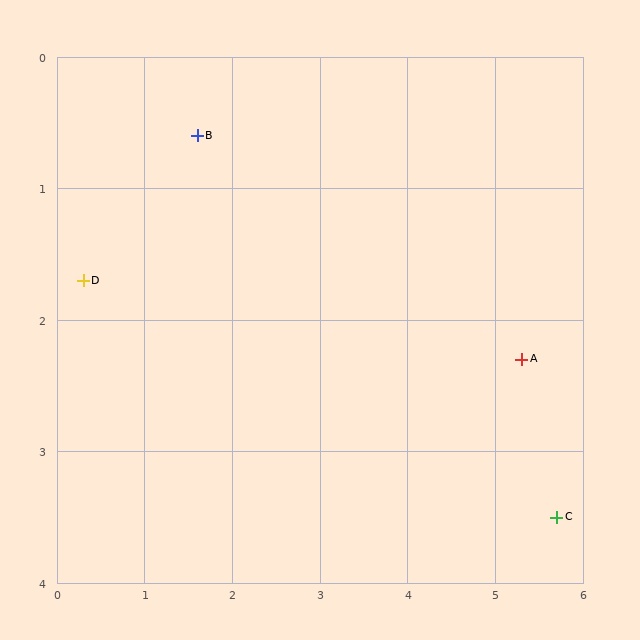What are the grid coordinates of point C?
Point C is at approximately (5.7, 3.5).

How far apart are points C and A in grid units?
Points C and A are about 1.3 grid units apart.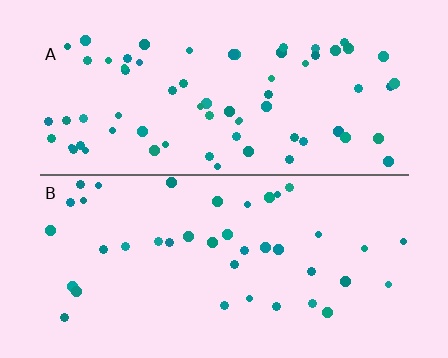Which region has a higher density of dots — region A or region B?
A (the top).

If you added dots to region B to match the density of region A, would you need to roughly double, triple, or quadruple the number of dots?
Approximately double.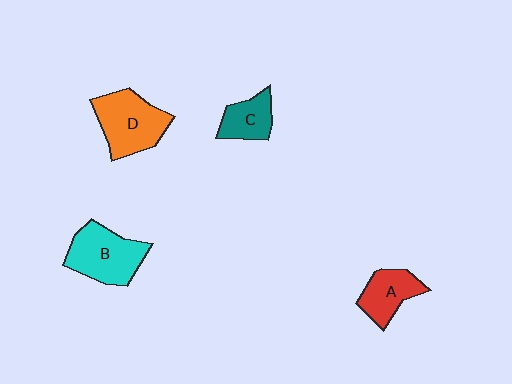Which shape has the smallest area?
Shape C (teal).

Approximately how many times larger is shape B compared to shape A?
Approximately 1.5 times.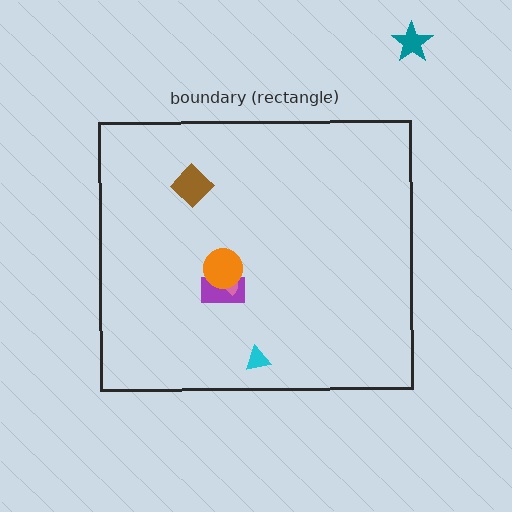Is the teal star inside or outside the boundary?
Outside.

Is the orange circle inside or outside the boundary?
Inside.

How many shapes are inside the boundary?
5 inside, 1 outside.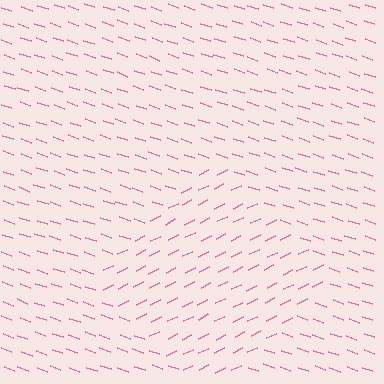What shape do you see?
I see a diamond.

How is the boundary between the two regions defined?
The boundary is defined purely by a change in line orientation (approximately 45 degrees difference). All lines are the same color and thickness.